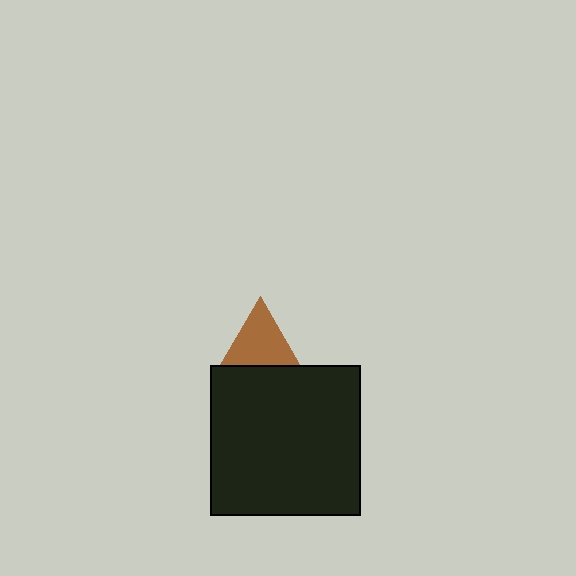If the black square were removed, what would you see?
You would see the complete brown triangle.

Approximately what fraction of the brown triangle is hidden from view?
Roughly 31% of the brown triangle is hidden behind the black square.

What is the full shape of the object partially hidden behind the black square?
The partially hidden object is a brown triangle.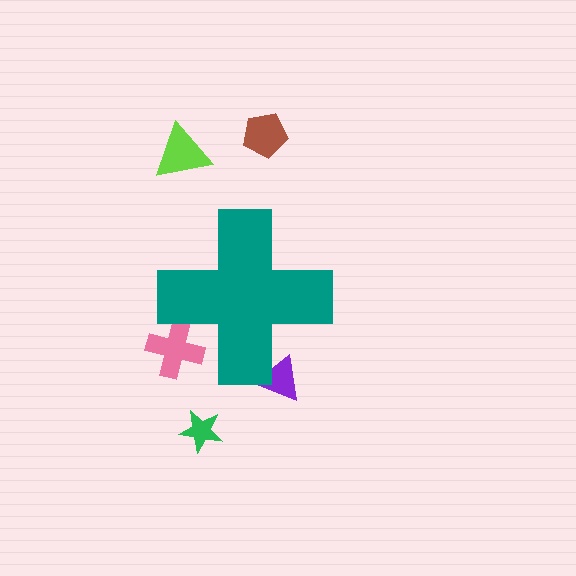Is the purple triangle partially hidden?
Yes, the purple triangle is partially hidden behind the teal cross.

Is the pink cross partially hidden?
Yes, the pink cross is partially hidden behind the teal cross.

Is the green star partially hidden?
No, the green star is fully visible.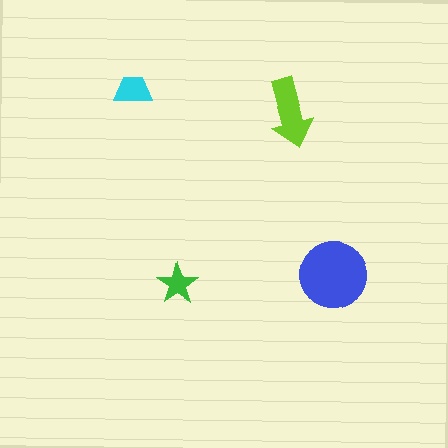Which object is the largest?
The blue circle.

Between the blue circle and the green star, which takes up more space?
The blue circle.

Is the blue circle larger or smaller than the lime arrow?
Larger.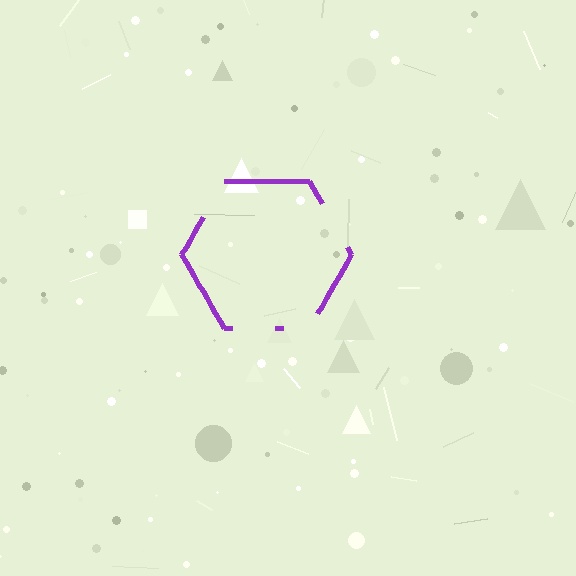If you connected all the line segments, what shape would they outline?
They would outline a hexagon.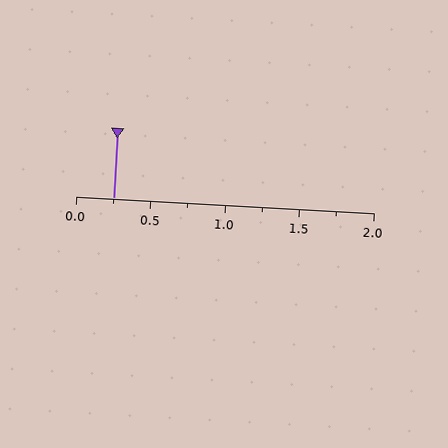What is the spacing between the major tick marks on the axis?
The major ticks are spaced 0.5 apart.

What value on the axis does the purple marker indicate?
The marker indicates approximately 0.25.